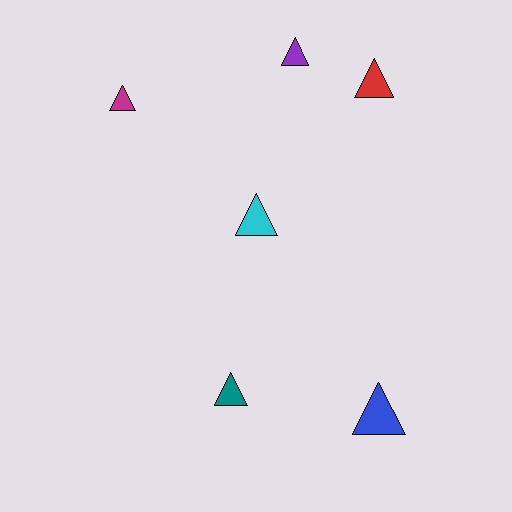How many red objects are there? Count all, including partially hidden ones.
There is 1 red object.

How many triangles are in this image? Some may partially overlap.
There are 6 triangles.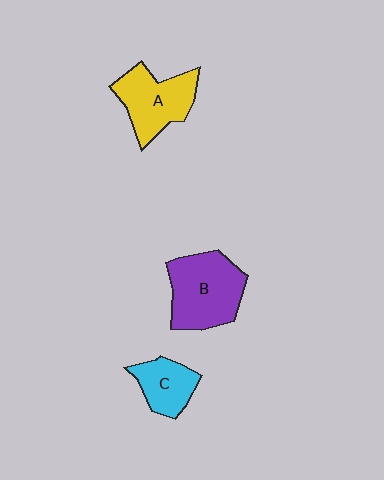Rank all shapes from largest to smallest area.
From largest to smallest: B (purple), A (yellow), C (cyan).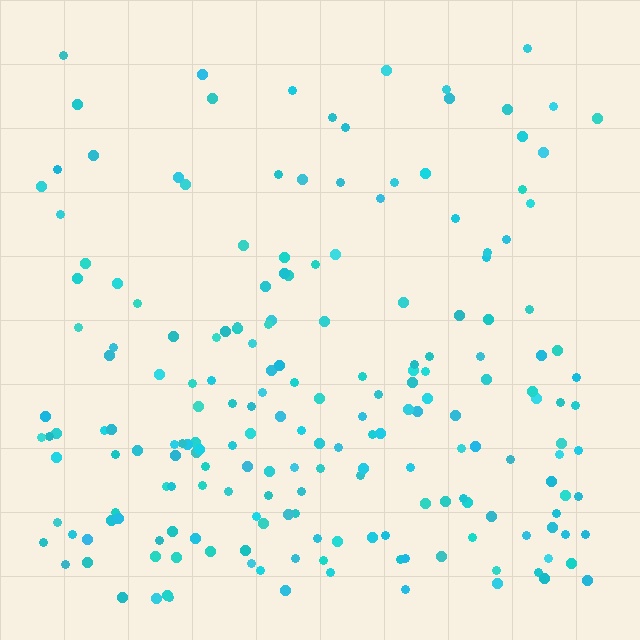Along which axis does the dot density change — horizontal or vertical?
Vertical.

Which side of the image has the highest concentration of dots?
The bottom.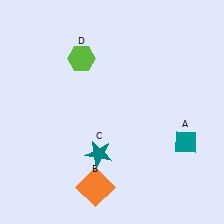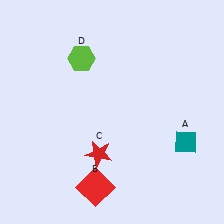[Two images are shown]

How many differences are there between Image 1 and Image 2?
There are 2 differences between the two images.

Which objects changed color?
B changed from orange to red. C changed from teal to red.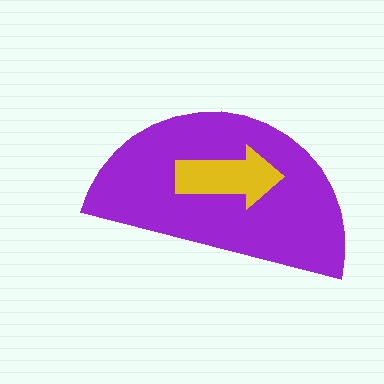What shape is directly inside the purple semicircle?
The yellow arrow.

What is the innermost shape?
The yellow arrow.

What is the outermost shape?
The purple semicircle.